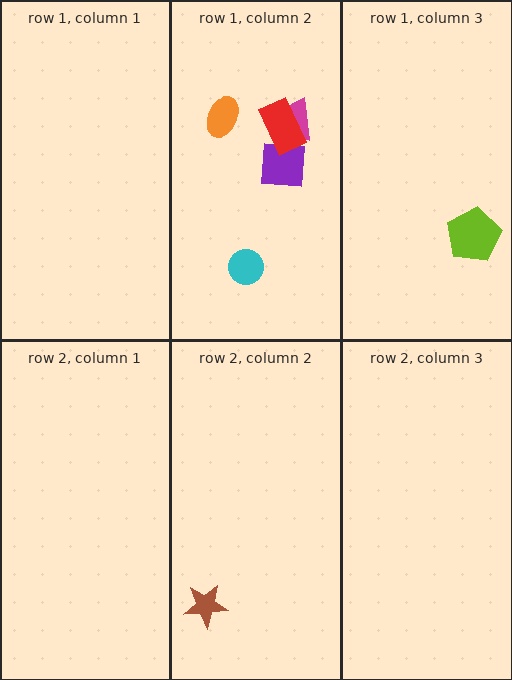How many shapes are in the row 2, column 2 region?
1.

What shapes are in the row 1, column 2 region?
The cyan circle, the orange ellipse, the magenta trapezoid, the purple square, the red rectangle.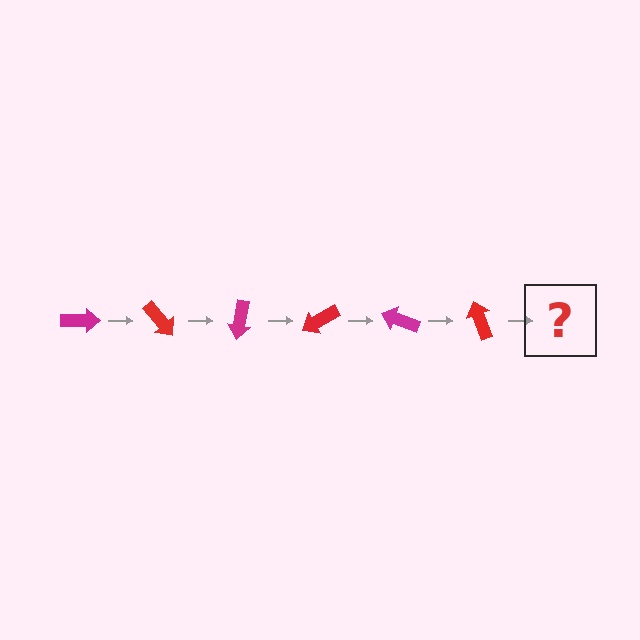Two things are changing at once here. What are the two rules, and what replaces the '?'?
The two rules are that it rotates 50 degrees each step and the color cycles through magenta and red. The '?' should be a magenta arrow, rotated 300 degrees from the start.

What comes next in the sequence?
The next element should be a magenta arrow, rotated 300 degrees from the start.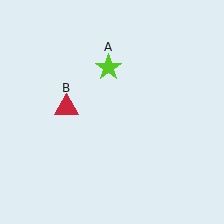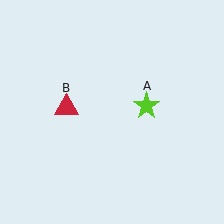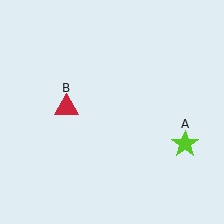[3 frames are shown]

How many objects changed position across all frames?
1 object changed position: lime star (object A).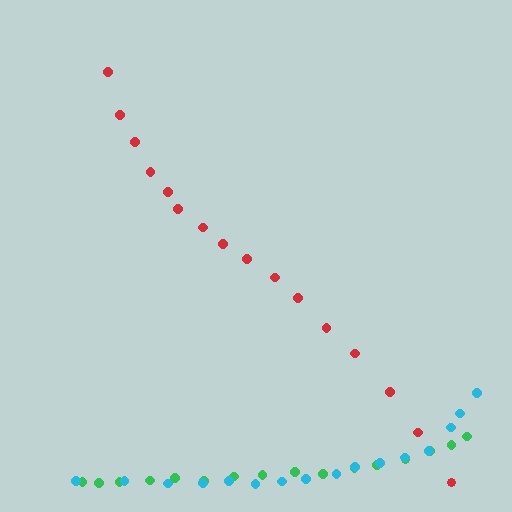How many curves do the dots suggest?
There are 3 distinct paths.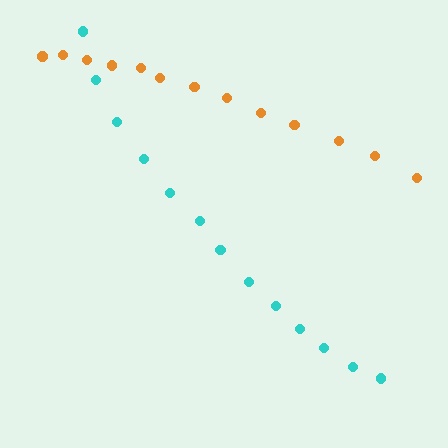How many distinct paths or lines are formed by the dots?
There are 2 distinct paths.